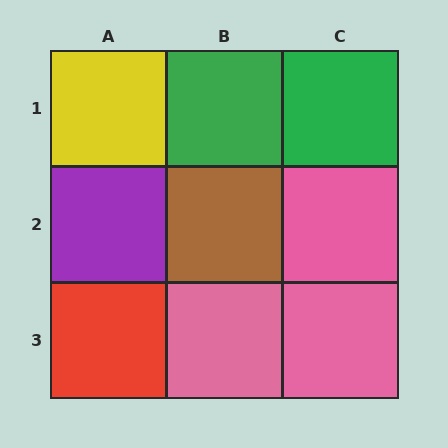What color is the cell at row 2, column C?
Pink.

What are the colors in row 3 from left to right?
Red, pink, pink.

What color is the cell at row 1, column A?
Yellow.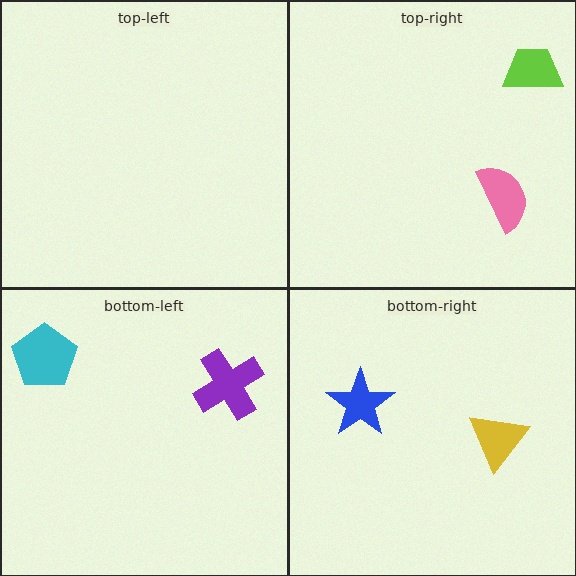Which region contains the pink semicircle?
The top-right region.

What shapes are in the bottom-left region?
The cyan pentagon, the purple cross.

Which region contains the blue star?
The bottom-right region.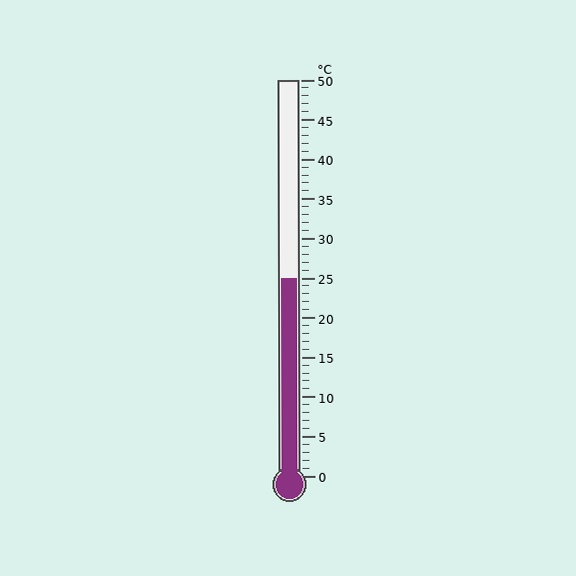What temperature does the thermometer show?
The thermometer shows approximately 25°C.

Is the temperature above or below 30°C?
The temperature is below 30°C.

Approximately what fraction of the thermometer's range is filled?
The thermometer is filled to approximately 50% of its range.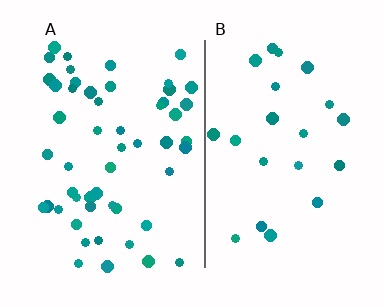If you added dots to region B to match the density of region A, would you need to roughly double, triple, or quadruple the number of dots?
Approximately double.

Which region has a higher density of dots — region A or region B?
A (the left).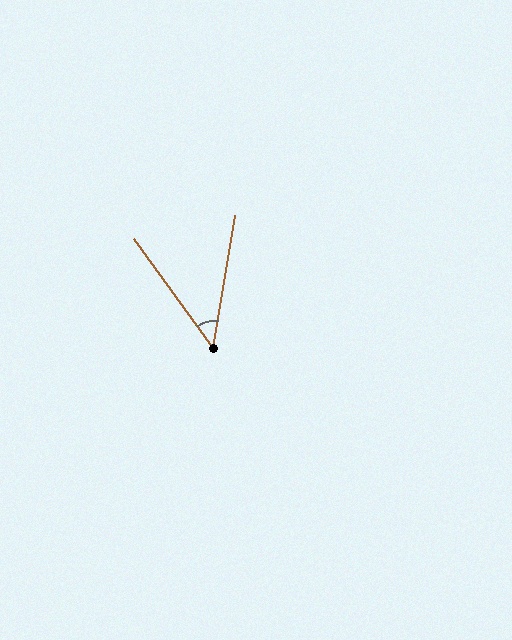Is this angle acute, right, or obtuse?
It is acute.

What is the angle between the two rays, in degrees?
Approximately 45 degrees.